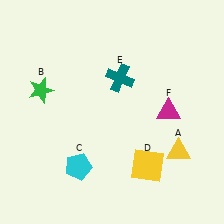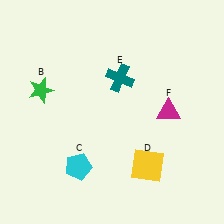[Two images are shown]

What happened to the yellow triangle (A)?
The yellow triangle (A) was removed in Image 2. It was in the bottom-right area of Image 1.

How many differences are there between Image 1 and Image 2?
There is 1 difference between the two images.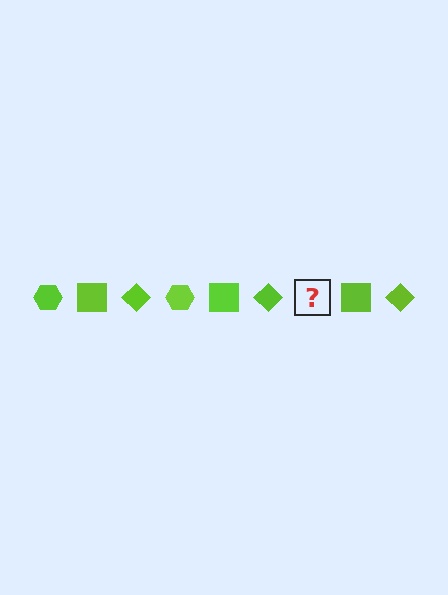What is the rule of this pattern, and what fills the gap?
The rule is that the pattern cycles through hexagon, square, diamond shapes in lime. The gap should be filled with a lime hexagon.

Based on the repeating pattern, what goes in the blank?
The blank should be a lime hexagon.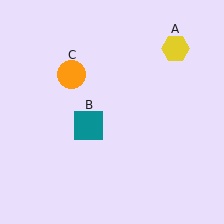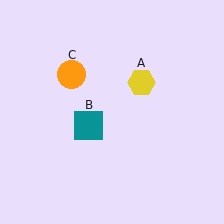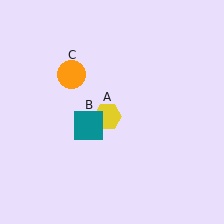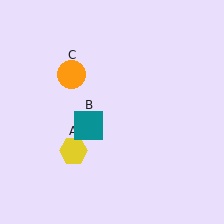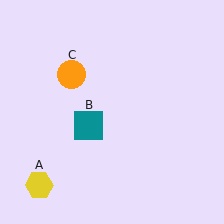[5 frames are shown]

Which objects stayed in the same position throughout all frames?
Teal square (object B) and orange circle (object C) remained stationary.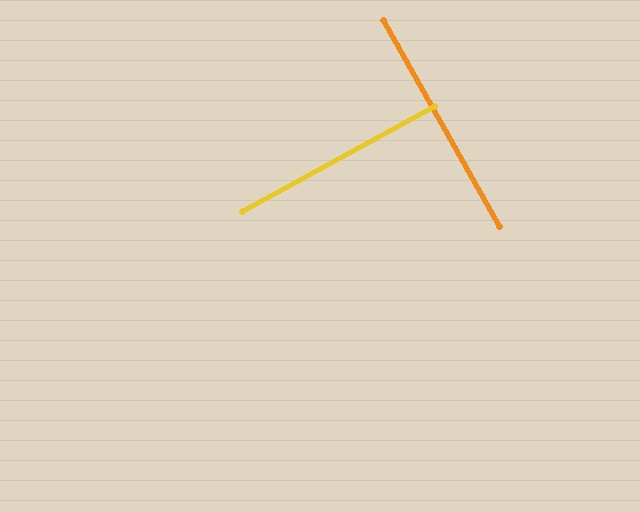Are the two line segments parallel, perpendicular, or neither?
Perpendicular — they meet at approximately 90°.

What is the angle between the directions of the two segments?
Approximately 90 degrees.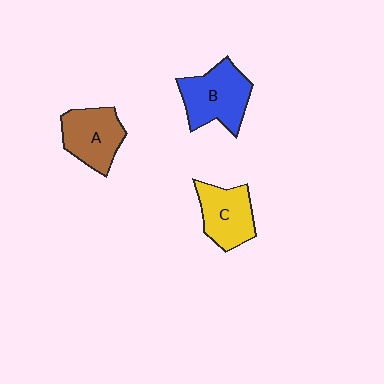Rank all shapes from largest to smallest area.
From largest to smallest: B (blue), A (brown), C (yellow).